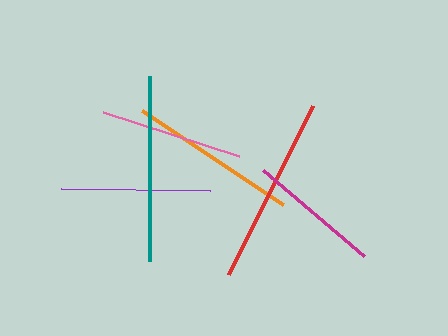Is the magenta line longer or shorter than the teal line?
The teal line is longer than the magenta line.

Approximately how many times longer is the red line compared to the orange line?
The red line is approximately 1.1 times the length of the orange line.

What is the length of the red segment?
The red segment is approximately 189 pixels long.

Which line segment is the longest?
The red line is the longest at approximately 189 pixels.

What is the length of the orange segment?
The orange segment is approximately 169 pixels long.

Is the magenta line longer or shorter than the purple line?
The purple line is longer than the magenta line.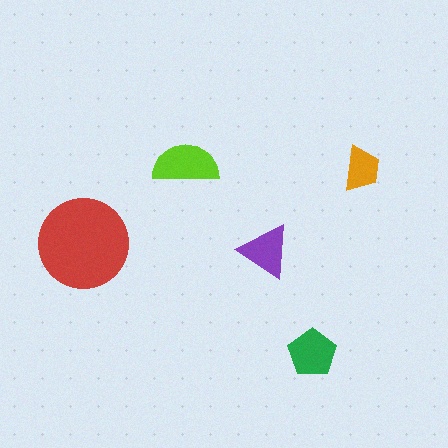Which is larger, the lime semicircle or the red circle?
The red circle.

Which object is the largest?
The red circle.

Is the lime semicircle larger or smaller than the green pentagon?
Larger.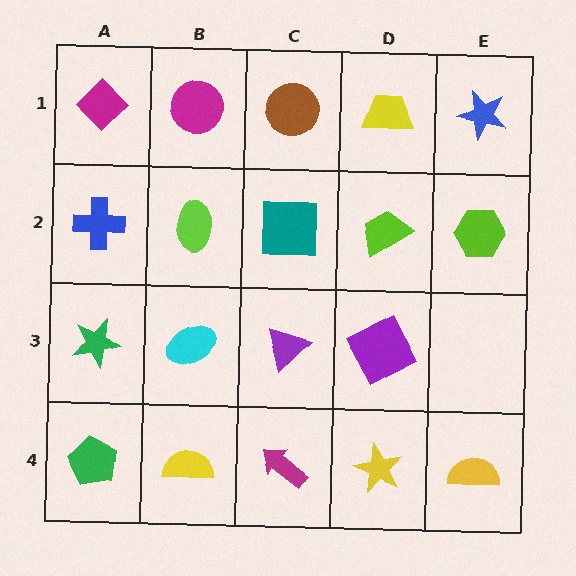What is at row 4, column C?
A magenta arrow.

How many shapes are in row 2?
5 shapes.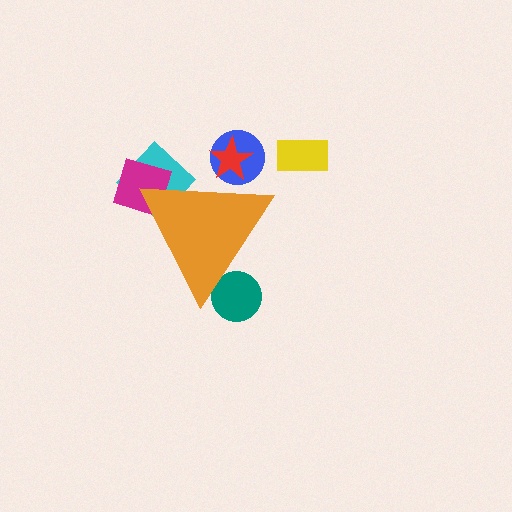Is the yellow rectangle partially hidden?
No, the yellow rectangle is fully visible.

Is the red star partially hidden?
Yes, the red star is partially hidden behind the orange triangle.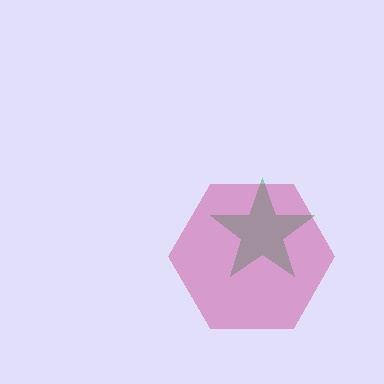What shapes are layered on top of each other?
The layered shapes are: a green star, a magenta hexagon.